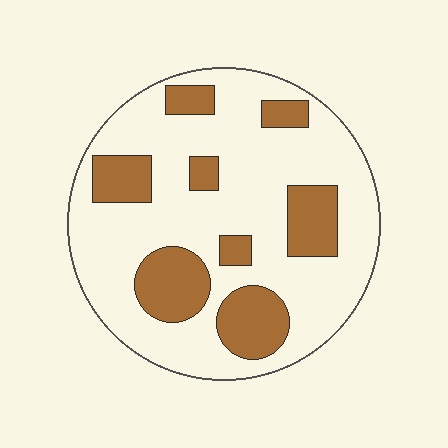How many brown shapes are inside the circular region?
8.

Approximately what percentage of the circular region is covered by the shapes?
Approximately 25%.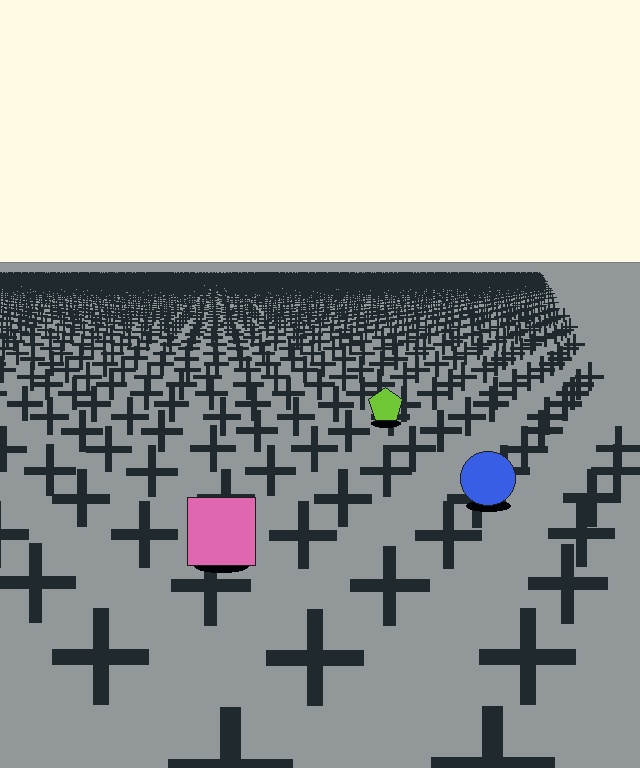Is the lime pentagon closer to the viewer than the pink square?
No. The pink square is closer — you can tell from the texture gradient: the ground texture is coarser near it.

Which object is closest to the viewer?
The pink square is closest. The texture marks near it are larger and more spread out.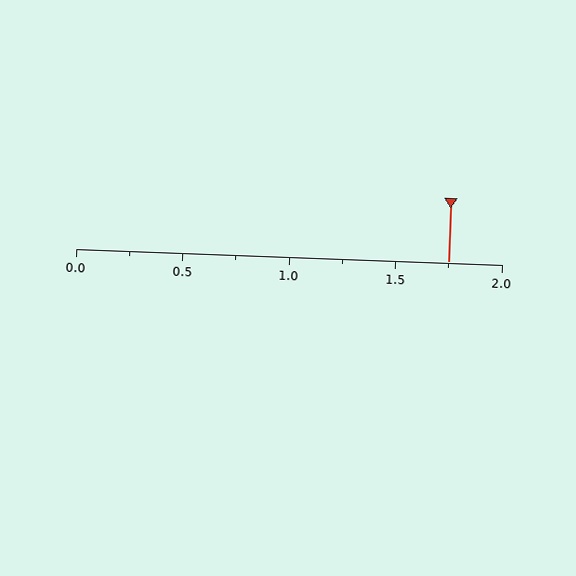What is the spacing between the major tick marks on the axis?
The major ticks are spaced 0.5 apart.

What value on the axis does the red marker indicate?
The marker indicates approximately 1.75.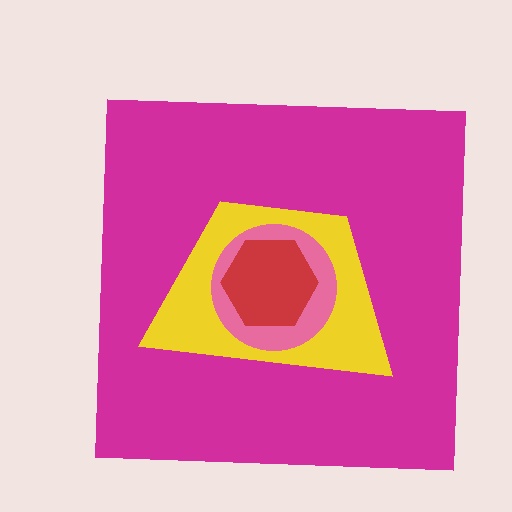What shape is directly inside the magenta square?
The yellow trapezoid.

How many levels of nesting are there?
4.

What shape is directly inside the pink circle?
The red hexagon.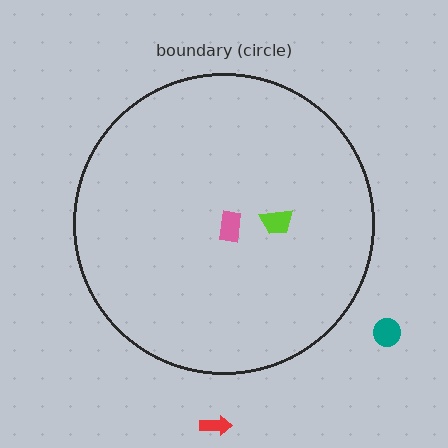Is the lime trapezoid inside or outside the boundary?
Inside.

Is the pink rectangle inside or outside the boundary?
Inside.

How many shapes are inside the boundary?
2 inside, 2 outside.